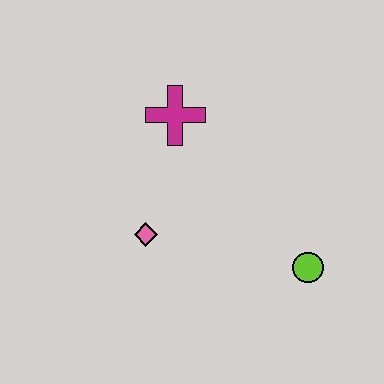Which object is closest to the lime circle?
The pink diamond is closest to the lime circle.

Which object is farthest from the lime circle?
The magenta cross is farthest from the lime circle.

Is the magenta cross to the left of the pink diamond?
No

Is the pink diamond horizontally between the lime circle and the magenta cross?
No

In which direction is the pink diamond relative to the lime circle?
The pink diamond is to the left of the lime circle.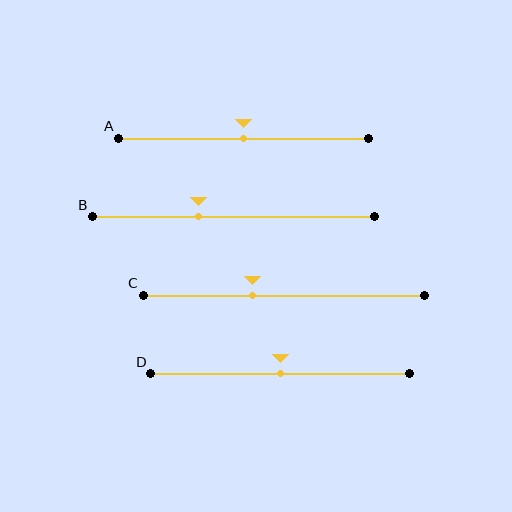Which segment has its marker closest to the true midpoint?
Segment A has its marker closest to the true midpoint.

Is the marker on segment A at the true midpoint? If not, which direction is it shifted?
Yes, the marker on segment A is at the true midpoint.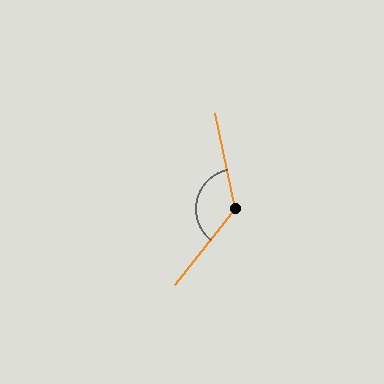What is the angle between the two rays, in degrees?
Approximately 129 degrees.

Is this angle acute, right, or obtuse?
It is obtuse.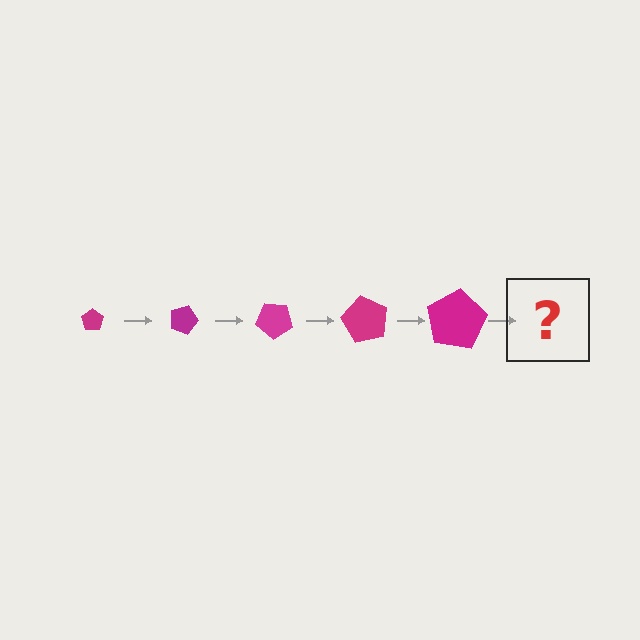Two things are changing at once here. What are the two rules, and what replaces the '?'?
The two rules are that the pentagon grows larger each step and it rotates 20 degrees each step. The '?' should be a pentagon, larger than the previous one and rotated 100 degrees from the start.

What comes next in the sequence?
The next element should be a pentagon, larger than the previous one and rotated 100 degrees from the start.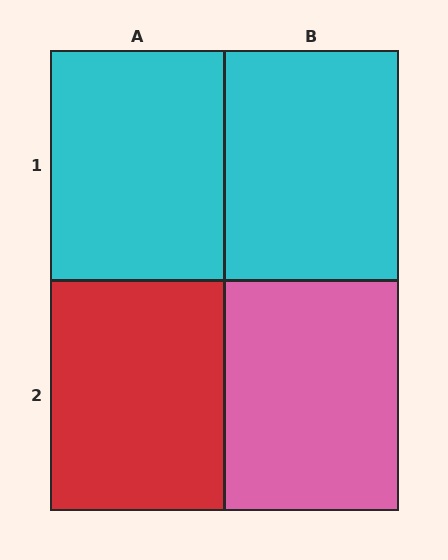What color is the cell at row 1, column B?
Cyan.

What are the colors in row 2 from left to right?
Red, pink.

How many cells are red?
1 cell is red.